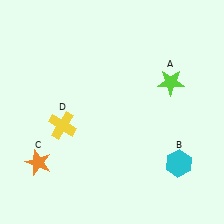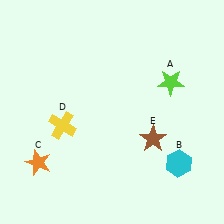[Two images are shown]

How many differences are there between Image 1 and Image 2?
There is 1 difference between the two images.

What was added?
A brown star (E) was added in Image 2.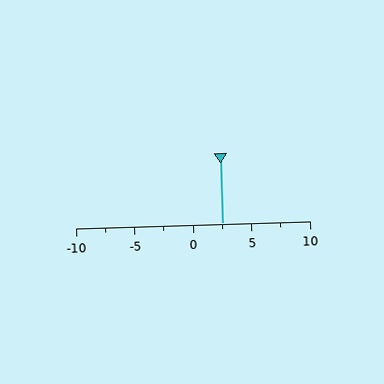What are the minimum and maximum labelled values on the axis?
The axis runs from -10 to 10.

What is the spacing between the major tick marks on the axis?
The major ticks are spaced 5 apart.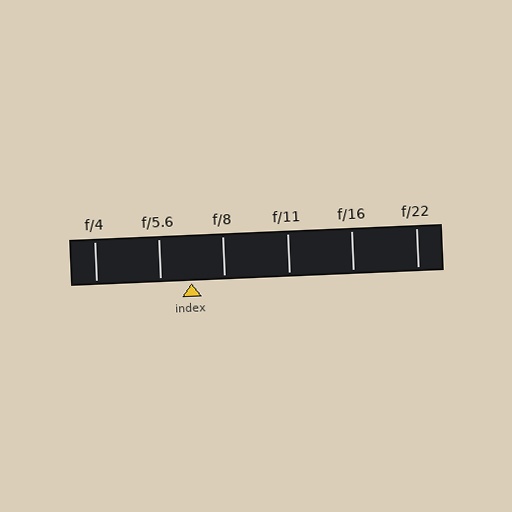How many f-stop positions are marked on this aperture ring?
There are 6 f-stop positions marked.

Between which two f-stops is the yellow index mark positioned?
The index mark is between f/5.6 and f/8.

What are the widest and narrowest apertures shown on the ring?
The widest aperture shown is f/4 and the narrowest is f/22.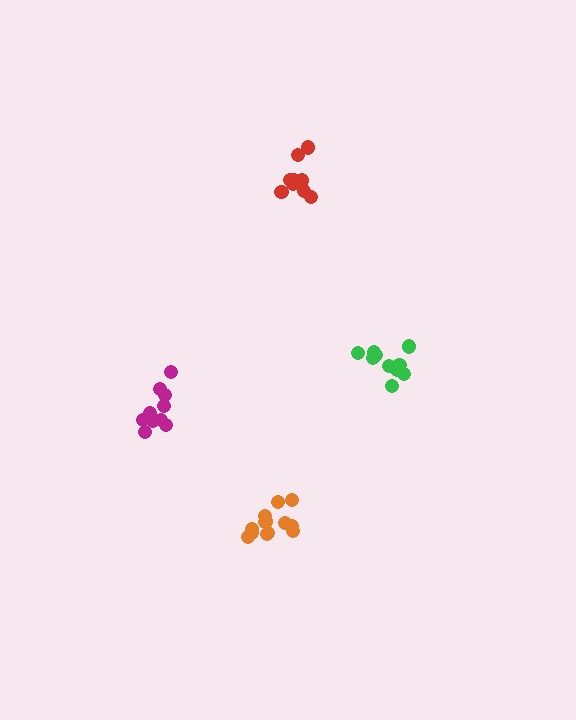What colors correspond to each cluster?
The clusters are colored: orange, red, magenta, green.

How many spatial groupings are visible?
There are 4 spatial groupings.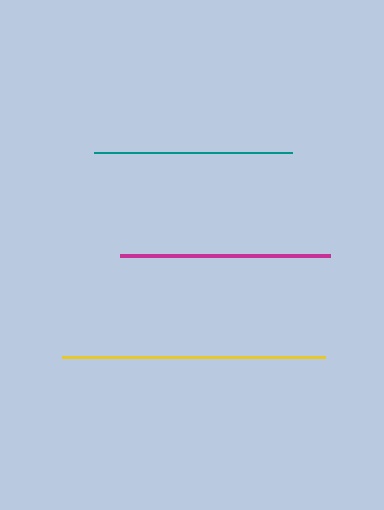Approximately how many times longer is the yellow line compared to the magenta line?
The yellow line is approximately 1.3 times the length of the magenta line.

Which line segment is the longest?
The yellow line is the longest at approximately 263 pixels.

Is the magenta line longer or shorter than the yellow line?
The yellow line is longer than the magenta line.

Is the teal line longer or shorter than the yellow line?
The yellow line is longer than the teal line.